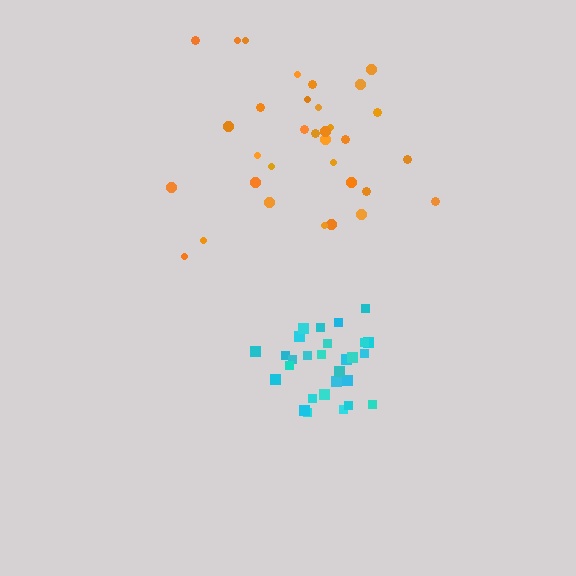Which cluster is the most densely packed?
Cyan.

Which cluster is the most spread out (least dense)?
Orange.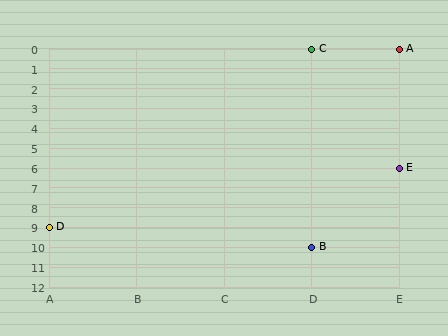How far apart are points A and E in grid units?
Points A and E are 6 rows apart.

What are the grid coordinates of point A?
Point A is at grid coordinates (E, 0).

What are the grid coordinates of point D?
Point D is at grid coordinates (A, 9).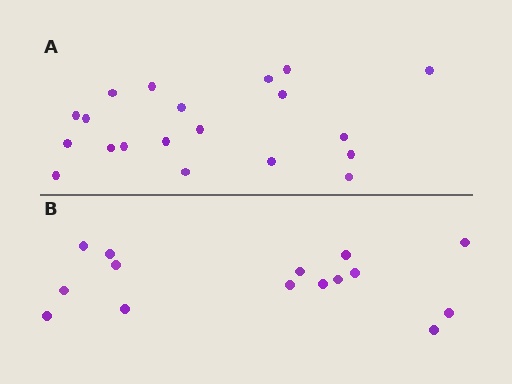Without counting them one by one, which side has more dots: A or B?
Region A (the top region) has more dots.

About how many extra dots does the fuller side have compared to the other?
Region A has about 5 more dots than region B.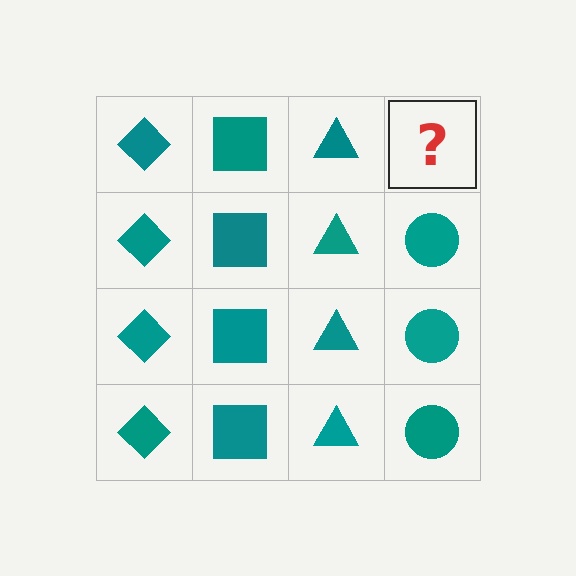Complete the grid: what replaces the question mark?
The question mark should be replaced with a teal circle.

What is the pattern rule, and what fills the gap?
The rule is that each column has a consistent shape. The gap should be filled with a teal circle.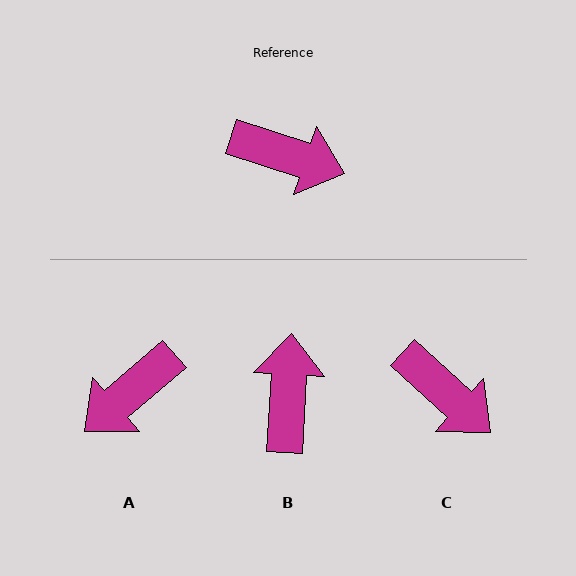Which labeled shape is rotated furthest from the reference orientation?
A, about 121 degrees away.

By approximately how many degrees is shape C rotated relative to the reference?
Approximately 24 degrees clockwise.